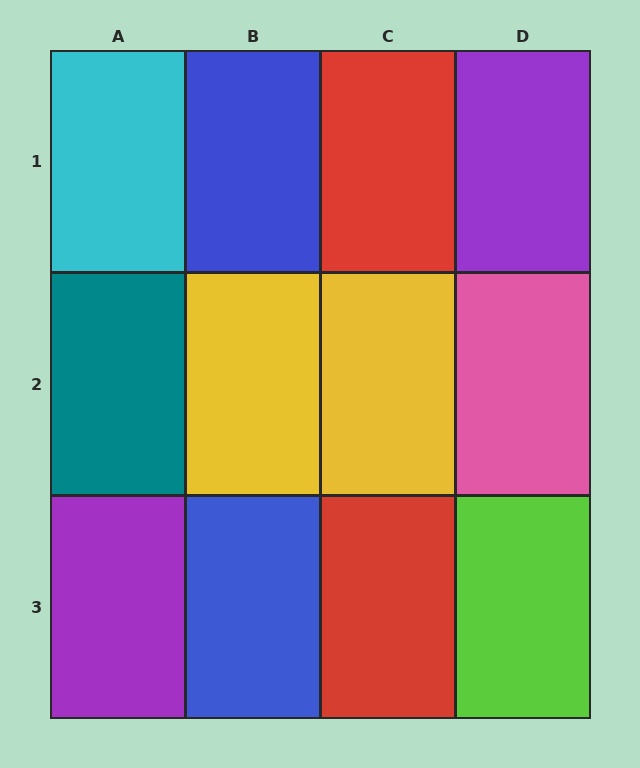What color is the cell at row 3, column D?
Lime.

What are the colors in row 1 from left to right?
Cyan, blue, red, purple.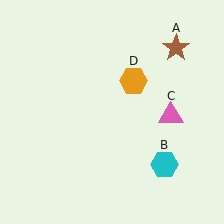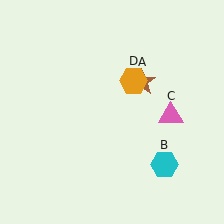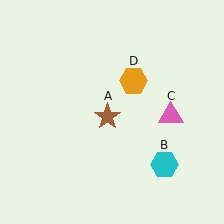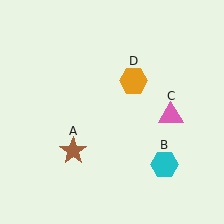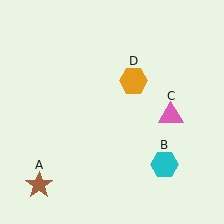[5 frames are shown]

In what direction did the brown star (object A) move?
The brown star (object A) moved down and to the left.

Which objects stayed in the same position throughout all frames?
Cyan hexagon (object B) and pink triangle (object C) and orange hexagon (object D) remained stationary.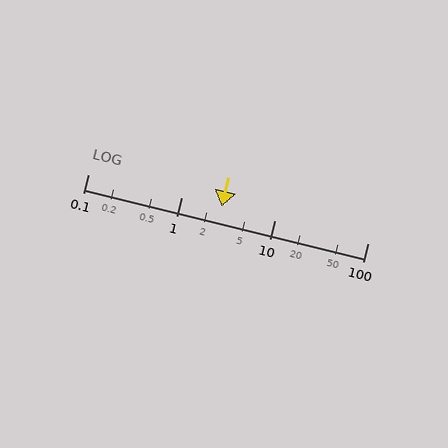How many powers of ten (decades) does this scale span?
The scale spans 3 decades, from 0.1 to 100.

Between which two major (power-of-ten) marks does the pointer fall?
The pointer is between 1 and 10.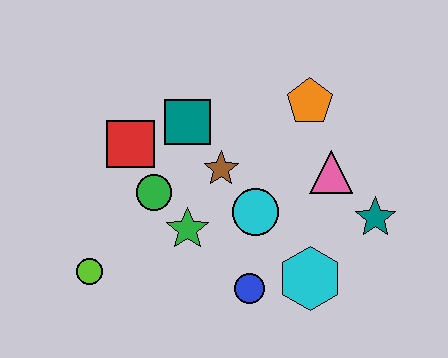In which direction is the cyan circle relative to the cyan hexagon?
The cyan circle is above the cyan hexagon.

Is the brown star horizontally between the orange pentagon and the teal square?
Yes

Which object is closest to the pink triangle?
The teal star is closest to the pink triangle.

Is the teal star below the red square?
Yes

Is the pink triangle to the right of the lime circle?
Yes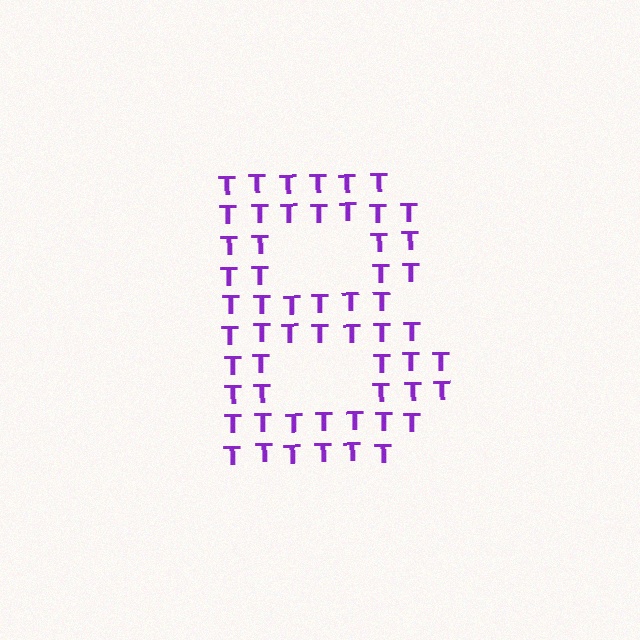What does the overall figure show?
The overall figure shows the letter B.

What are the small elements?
The small elements are letter T's.